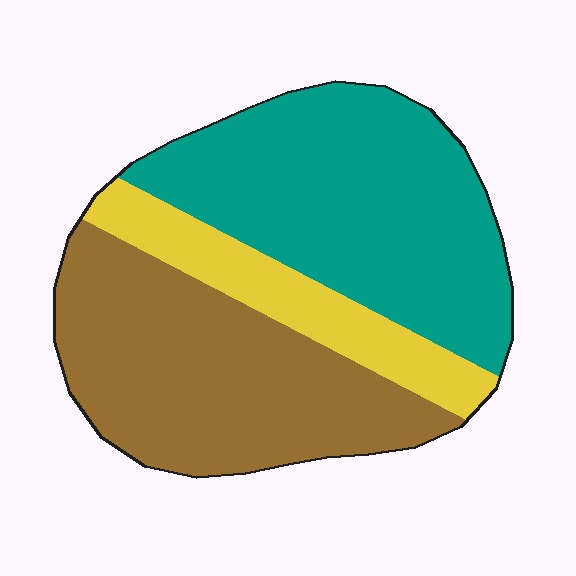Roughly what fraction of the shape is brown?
Brown takes up about two fifths (2/5) of the shape.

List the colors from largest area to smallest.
From largest to smallest: teal, brown, yellow.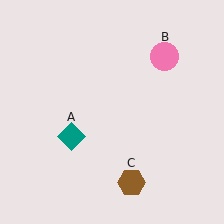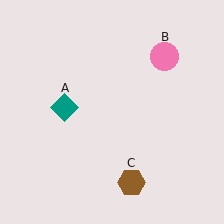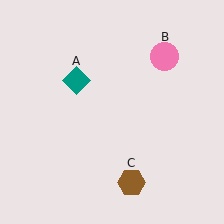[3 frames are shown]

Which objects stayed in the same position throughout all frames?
Pink circle (object B) and brown hexagon (object C) remained stationary.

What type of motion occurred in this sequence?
The teal diamond (object A) rotated clockwise around the center of the scene.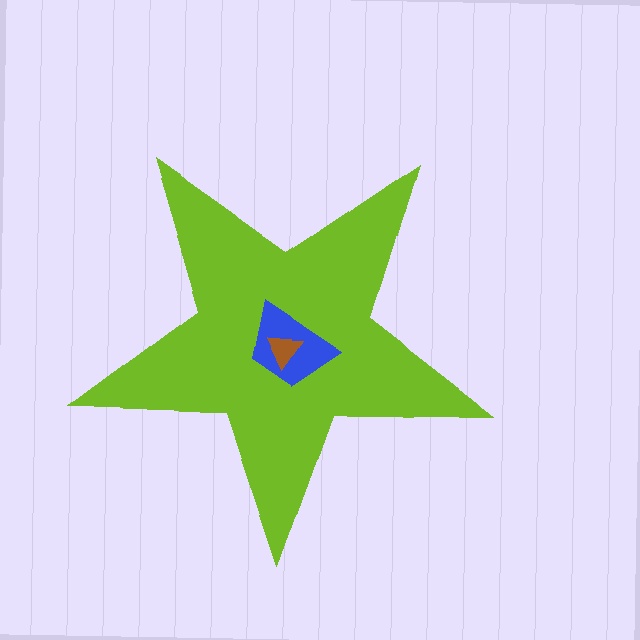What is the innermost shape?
The brown triangle.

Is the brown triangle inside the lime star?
Yes.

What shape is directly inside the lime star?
The blue trapezoid.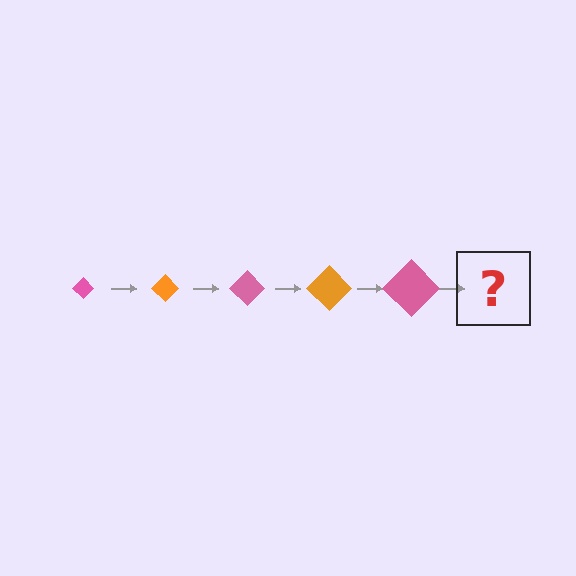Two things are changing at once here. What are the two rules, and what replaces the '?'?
The two rules are that the diamond grows larger each step and the color cycles through pink and orange. The '?' should be an orange diamond, larger than the previous one.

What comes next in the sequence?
The next element should be an orange diamond, larger than the previous one.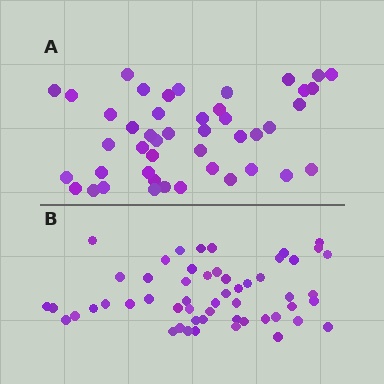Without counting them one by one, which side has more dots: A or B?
Region B (the bottom region) has more dots.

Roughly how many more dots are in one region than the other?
Region B has roughly 8 or so more dots than region A.